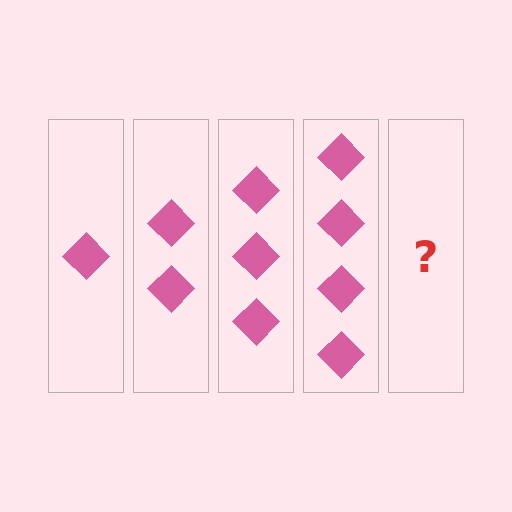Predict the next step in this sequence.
The next step is 5 diamonds.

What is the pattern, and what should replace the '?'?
The pattern is that each step adds one more diamond. The '?' should be 5 diamonds.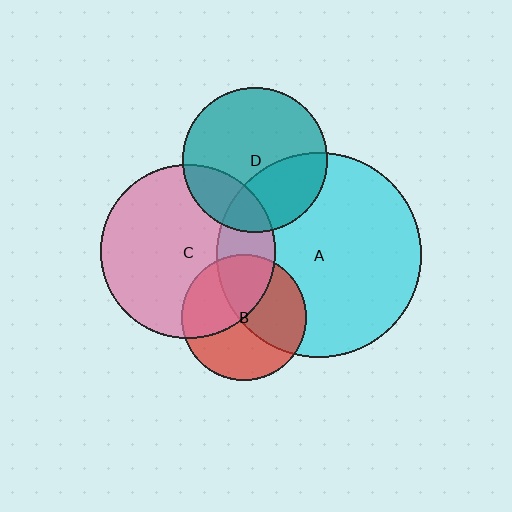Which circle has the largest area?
Circle A (cyan).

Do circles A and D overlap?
Yes.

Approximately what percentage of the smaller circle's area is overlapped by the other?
Approximately 35%.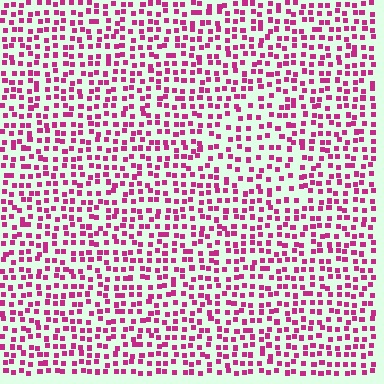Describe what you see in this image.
The image contains small magenta elements arranged at two different densities. A triangle-shaped region is visible where the elements are less densely packed than the surrounding area.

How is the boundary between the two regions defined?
The boundary is defined by a change in element density (approximately 1.4x ratio). All elements are the same color, size, and shape.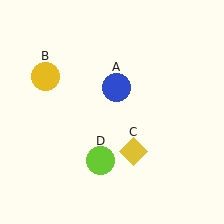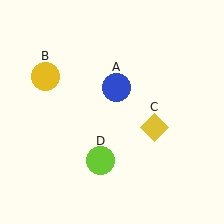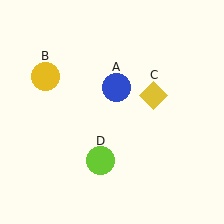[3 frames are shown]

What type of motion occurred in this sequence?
The yellow diamond (object C) rotated counterclockwise around the center of the scene.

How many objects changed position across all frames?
1 object changed position: yellow diamond (object C).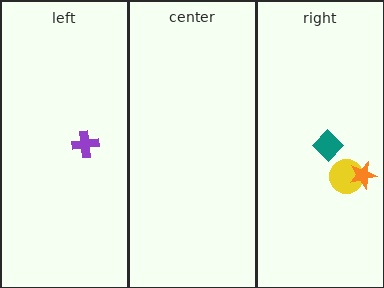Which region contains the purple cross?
The left region.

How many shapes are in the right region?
3.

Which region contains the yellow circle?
The right region.